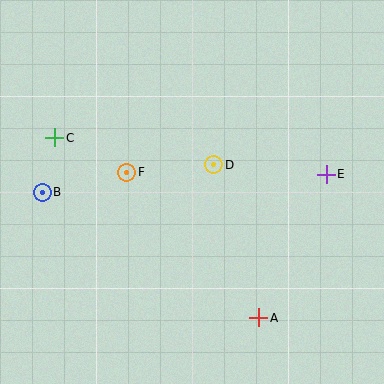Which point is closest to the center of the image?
Point D at (214, 165) is closest to the center.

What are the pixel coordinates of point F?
Point F is at (127, 172).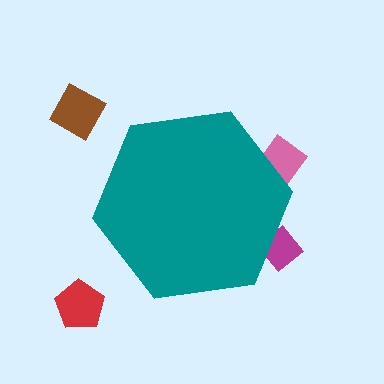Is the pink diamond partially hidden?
Yes, the pink diamond is partially hidden behind the teal hexagon.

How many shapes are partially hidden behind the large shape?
2 shapes are partially hidden.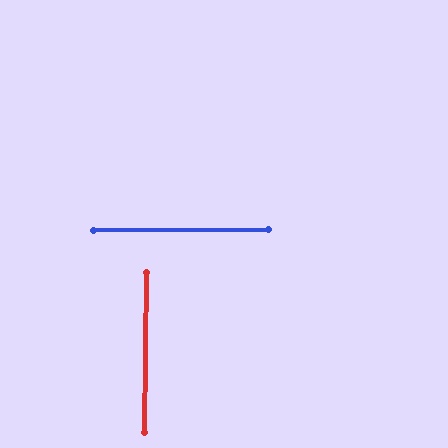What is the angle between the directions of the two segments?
Approximately 89 degrees.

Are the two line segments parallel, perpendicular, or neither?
Perpendicular — they meet at approximately 89°.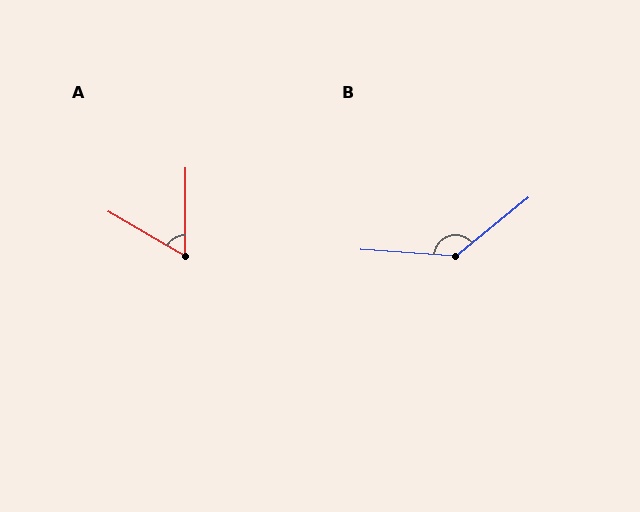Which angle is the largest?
B, at approximately 137 degrees.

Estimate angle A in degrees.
Approximately 60 degrees.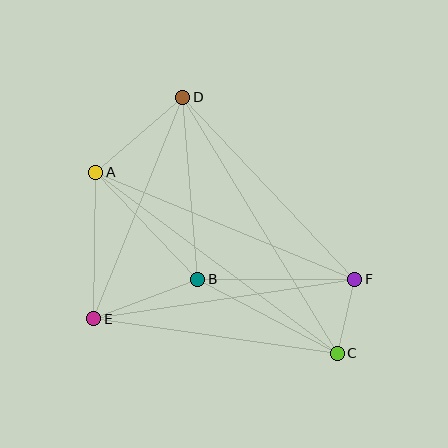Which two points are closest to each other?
Points C and F are closest to each other.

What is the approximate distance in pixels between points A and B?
The distance between A and B is approximately 148 pixels.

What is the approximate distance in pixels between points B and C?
The distance between B and C is approximately 158 pixels.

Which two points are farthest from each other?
Points A and C are farthest from each other.